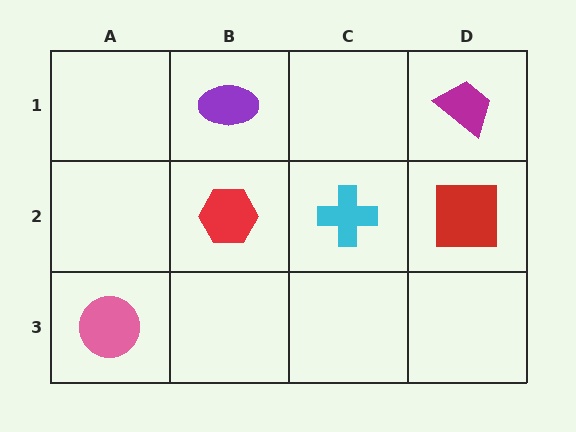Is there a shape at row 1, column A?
No, that cell is empty.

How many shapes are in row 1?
2 shapes.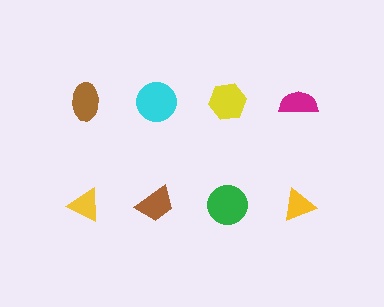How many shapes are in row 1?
4 shapes.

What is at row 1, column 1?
A brown ellipse.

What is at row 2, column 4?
A yellow triangle.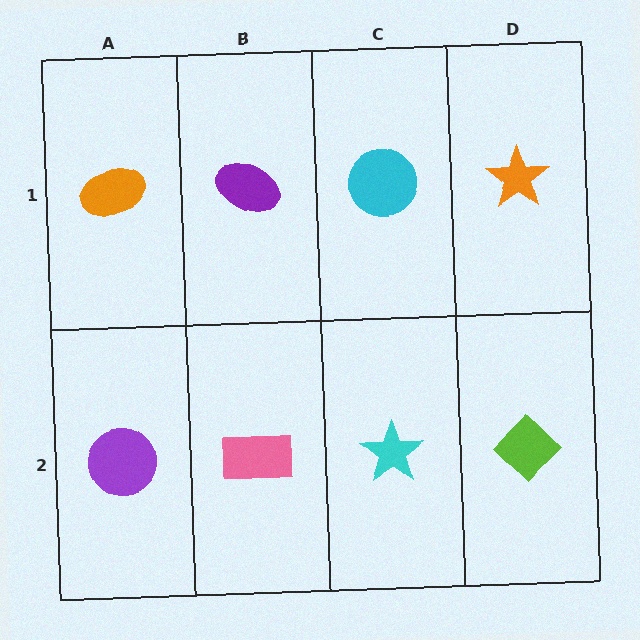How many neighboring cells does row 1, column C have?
3.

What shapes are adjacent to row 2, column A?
An orange ellipse (row 1, column A), a pink rectangle (row 2, column B).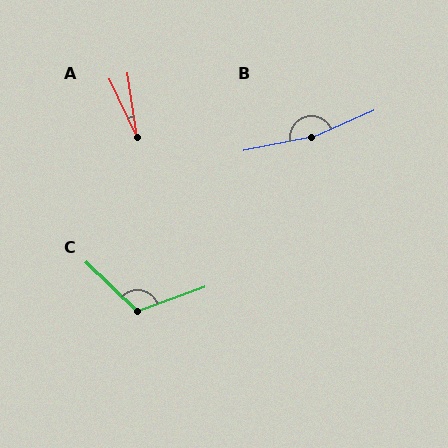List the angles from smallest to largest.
A (16°), C (116°), B (168°).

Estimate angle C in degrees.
Approximately 116 degrees.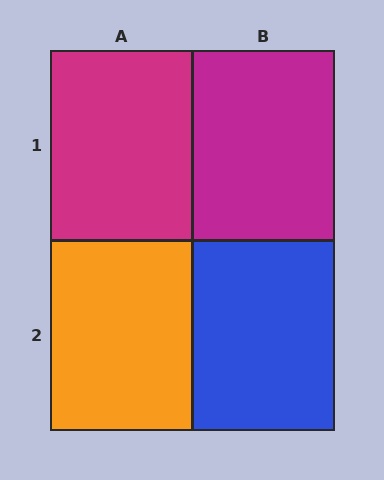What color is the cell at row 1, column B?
Magenta.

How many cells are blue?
1 cell is blue.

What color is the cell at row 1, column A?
Magenta.